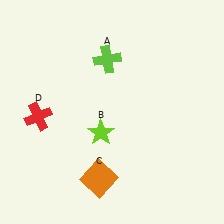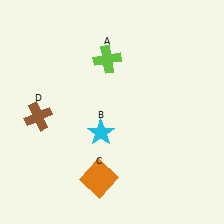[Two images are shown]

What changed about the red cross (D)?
In Image 1, D is red. In Image 2, it changed to brown.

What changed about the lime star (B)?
In Image 1, B is lime. In Image 2, it changed to cyan.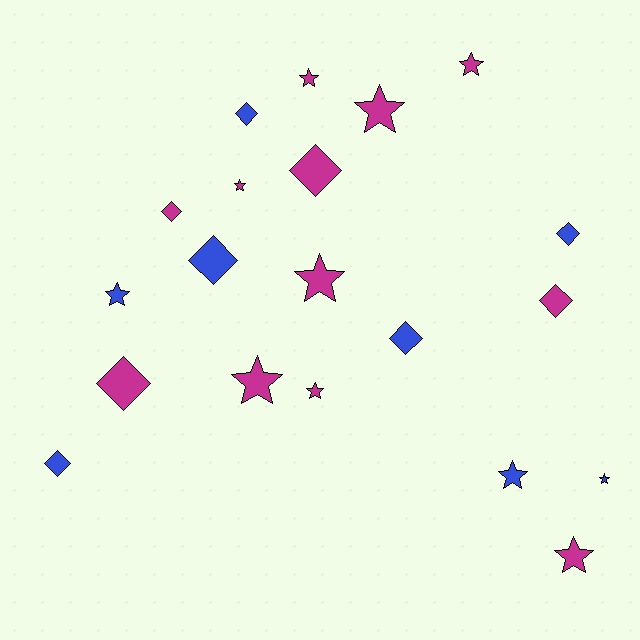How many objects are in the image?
There are 20 objects.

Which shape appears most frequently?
Star, with 11 objects.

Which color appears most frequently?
Magenta, with 12 objects.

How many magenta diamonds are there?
There are 4 magenta diamonds.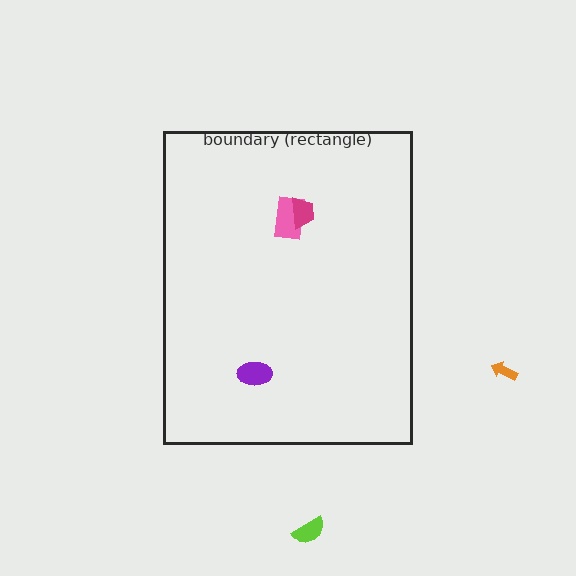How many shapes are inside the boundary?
3 inside, 2 outside.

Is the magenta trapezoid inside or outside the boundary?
Inside.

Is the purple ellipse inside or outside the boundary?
Inside.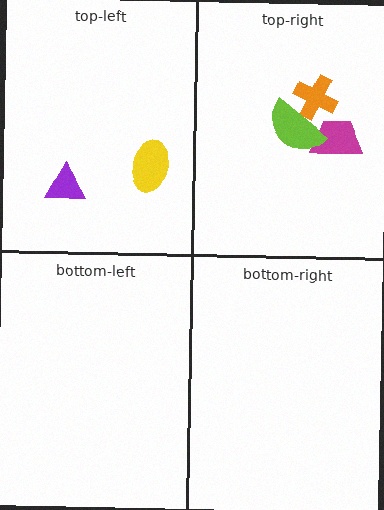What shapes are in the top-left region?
The yellow ellipse, the purple triangle.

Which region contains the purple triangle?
The top-left region.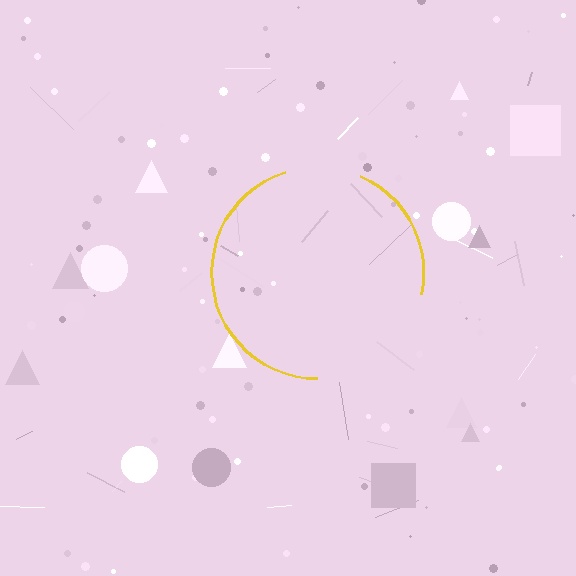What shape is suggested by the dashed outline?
The dashed outline suggests a circle.